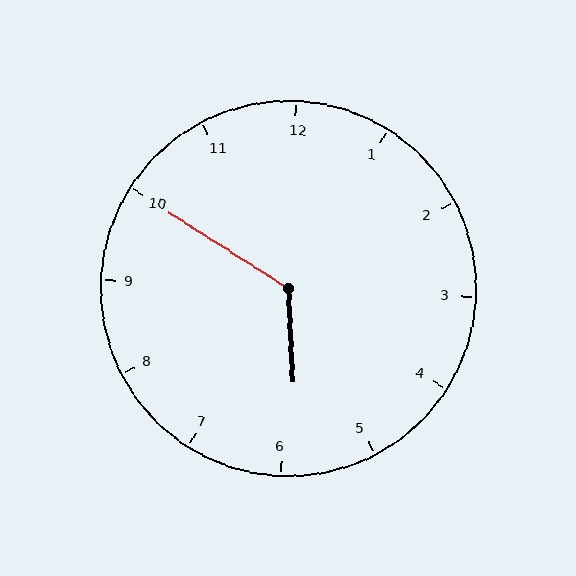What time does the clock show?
5:50.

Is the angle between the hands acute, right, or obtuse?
It is obtuse.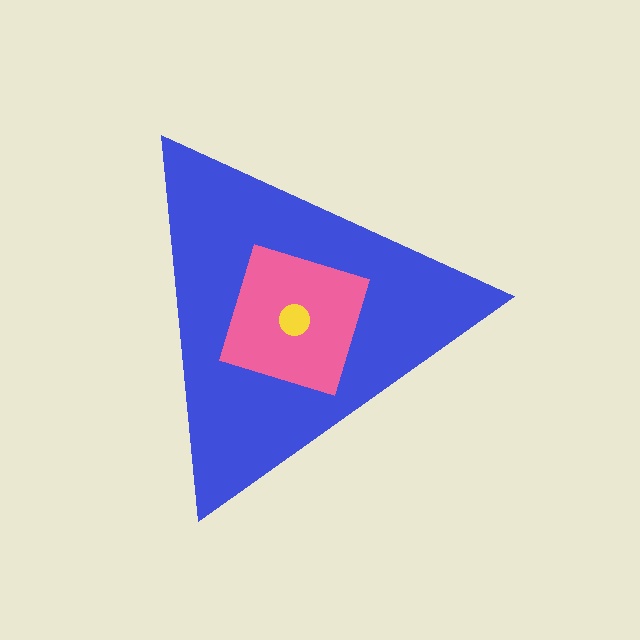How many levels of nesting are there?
3.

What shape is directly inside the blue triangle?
The pink square.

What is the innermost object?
The yellow circle.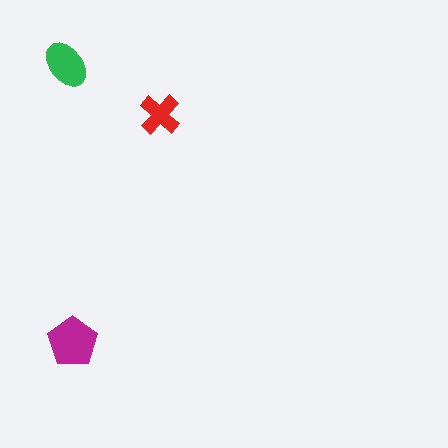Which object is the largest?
The magenta pentagon.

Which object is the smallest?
The red cross.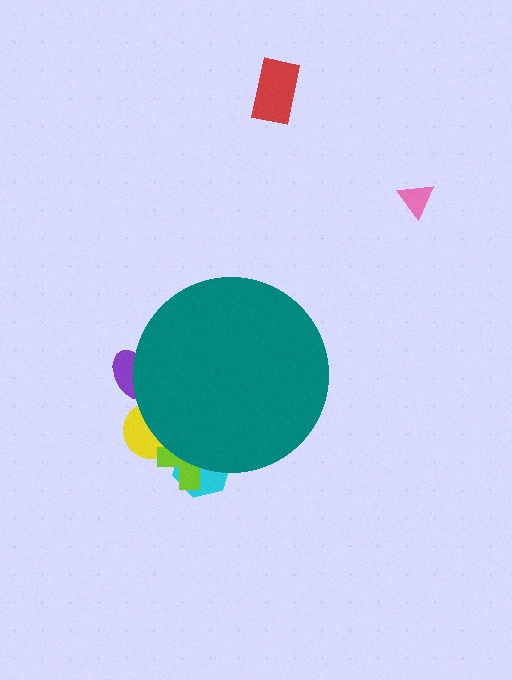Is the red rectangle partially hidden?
No, the red rectangle is fully visible.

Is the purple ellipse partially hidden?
Yes, the purple ellipse is partially hidden behind the teal circle.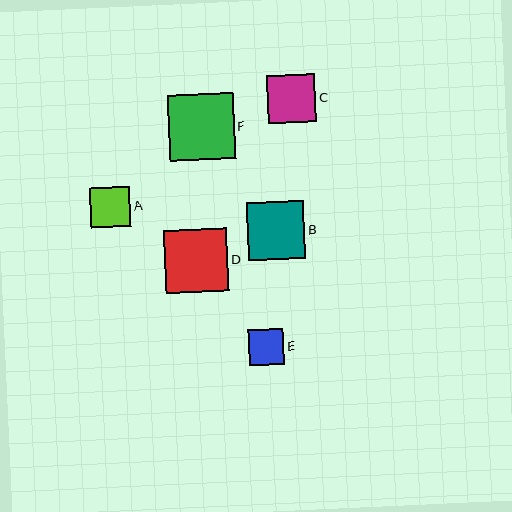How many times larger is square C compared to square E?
Square C is approximately 1.4 times the size of square E.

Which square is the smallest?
Square E is the smallest with a size of approximately 35 pixels.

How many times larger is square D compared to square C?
Square D is approximately 1.3 times the size of square C.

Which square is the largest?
Square F is the largest with a size of approximately 66 pixels.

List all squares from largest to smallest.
From largest to smallest: F, D, B, C, A, E.